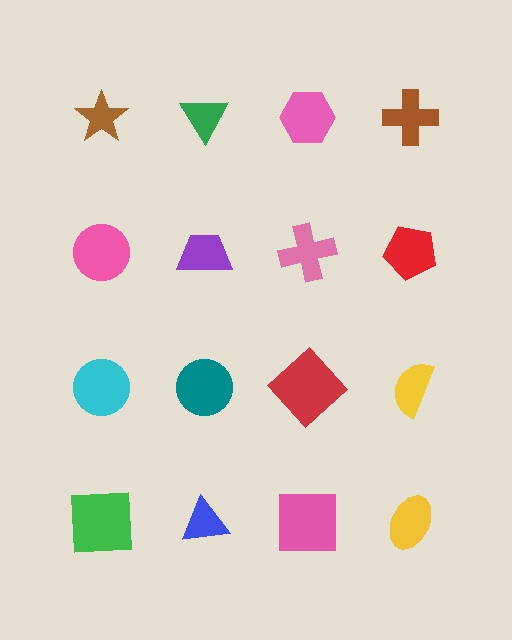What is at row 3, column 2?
A teal circle.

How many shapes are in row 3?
4 shapes.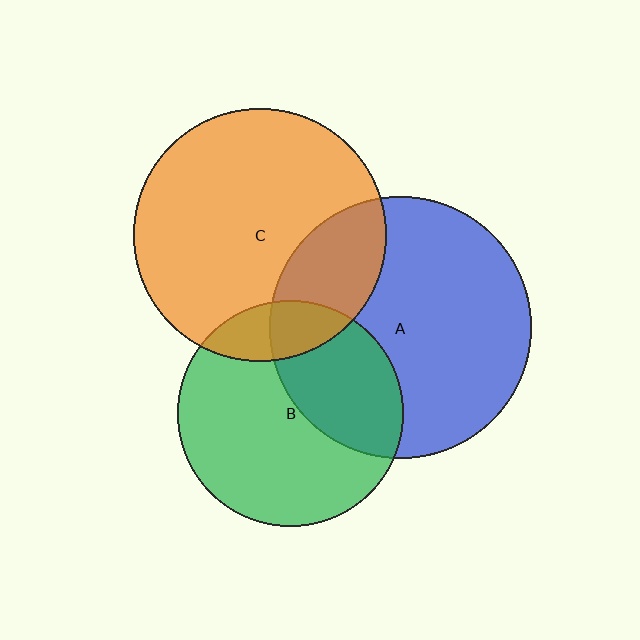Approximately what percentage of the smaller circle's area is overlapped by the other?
Approximately 25%.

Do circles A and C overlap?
Yes.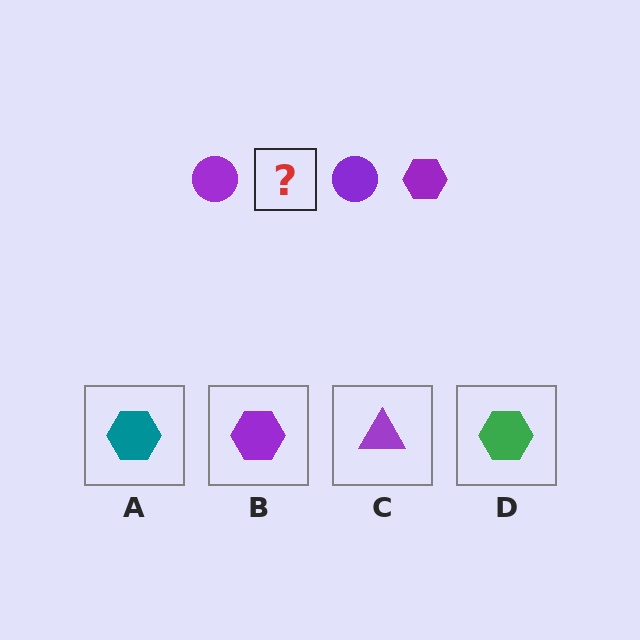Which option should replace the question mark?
Option B.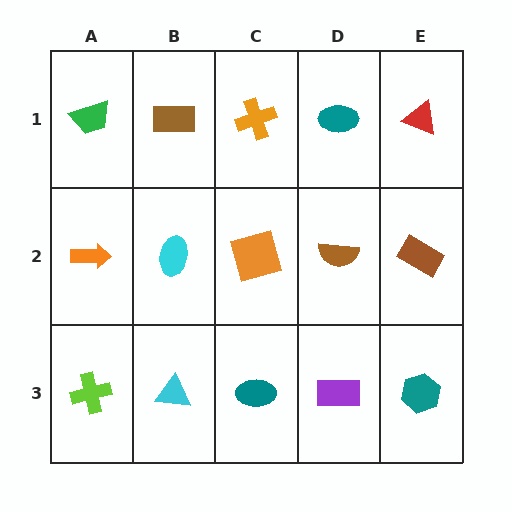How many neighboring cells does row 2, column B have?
4.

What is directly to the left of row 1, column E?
A teal ellipse.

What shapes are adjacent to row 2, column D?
A teal ellipse (row 1, column D), a purple rectangle (row 3, column D), an orange square (row 2, column C), a brown rectangle (row 2, column E).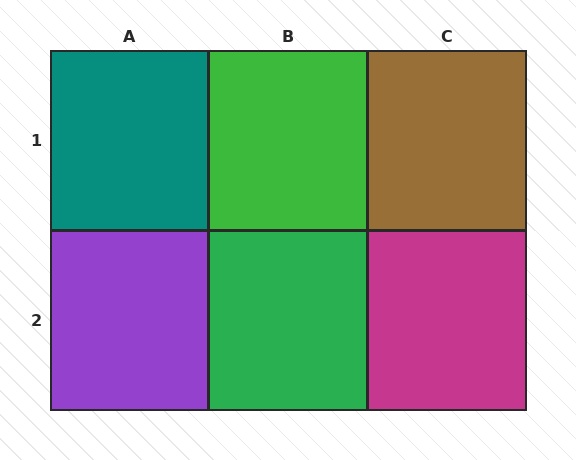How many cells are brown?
1 cell is brown.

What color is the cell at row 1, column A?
Teal.